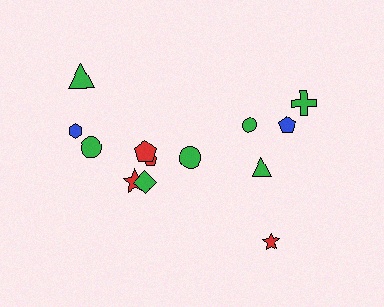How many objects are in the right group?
There are 5 objects.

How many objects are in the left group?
There are 8 objects.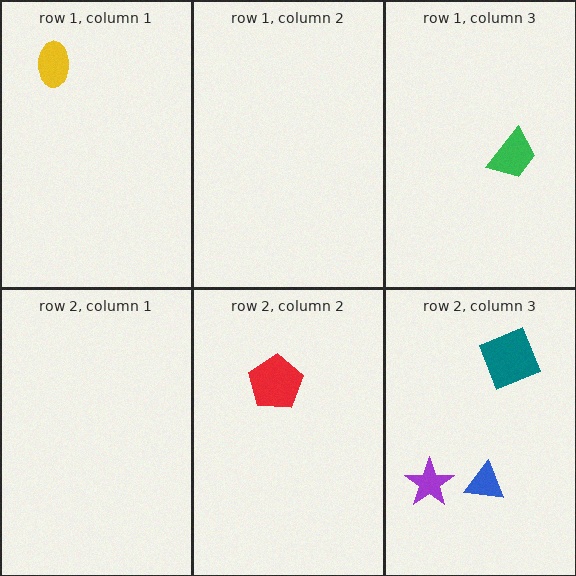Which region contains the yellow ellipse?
The row 1, column 1 region.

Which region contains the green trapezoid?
The row 1, column 3 region.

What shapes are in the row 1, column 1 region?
The yellow ellipse.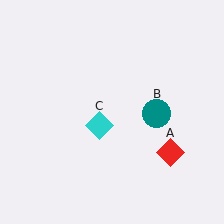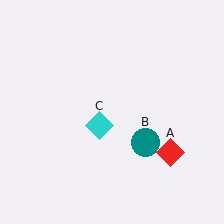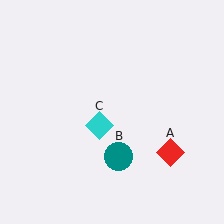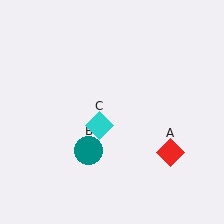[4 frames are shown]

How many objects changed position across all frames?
1 object changed position: teal circle (object B).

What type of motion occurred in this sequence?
The teal circle (object B) rotated clockwise around the center of the scene.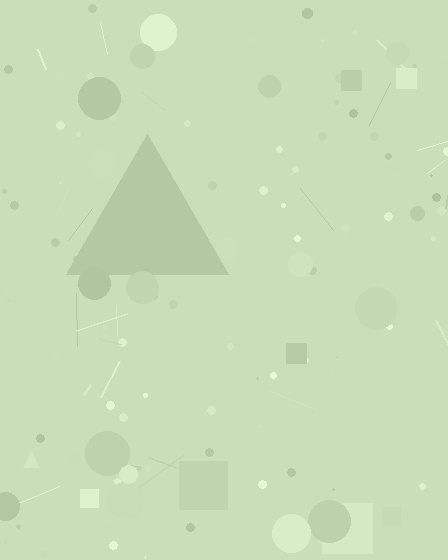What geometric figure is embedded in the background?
A triangle is embedded in the background.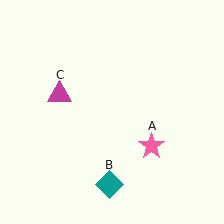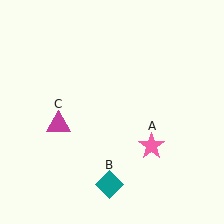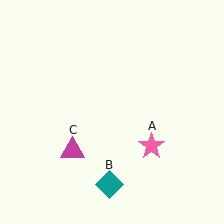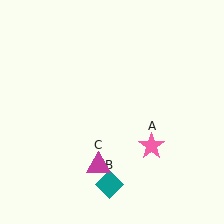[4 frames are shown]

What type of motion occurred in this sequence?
The magenta triangle (object C) rotated counterclockwise around the center of the scene.